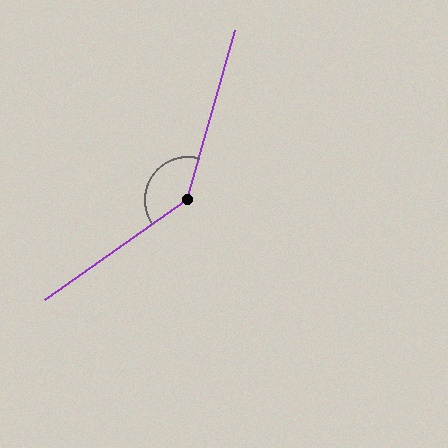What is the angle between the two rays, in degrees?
Approximately 141 degrees.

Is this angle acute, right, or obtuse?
It is obtuse.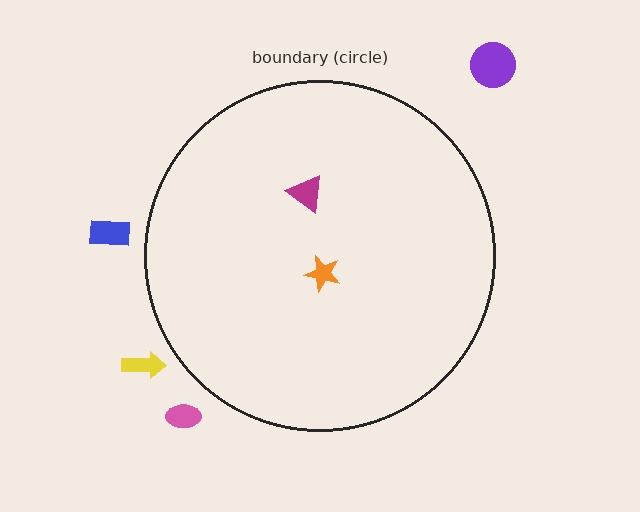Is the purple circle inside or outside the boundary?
Outside.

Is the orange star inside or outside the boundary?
Inside.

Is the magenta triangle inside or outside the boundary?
Inside.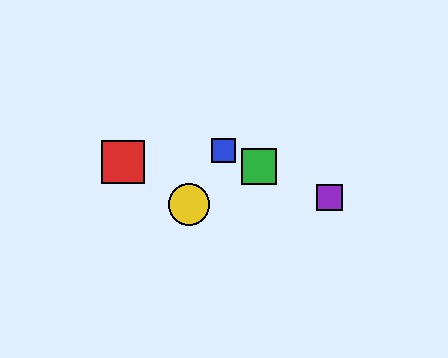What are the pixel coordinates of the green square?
The green square is at (259, 166).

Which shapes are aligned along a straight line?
The blue square, the green square, the purple square are aligned along a straight line.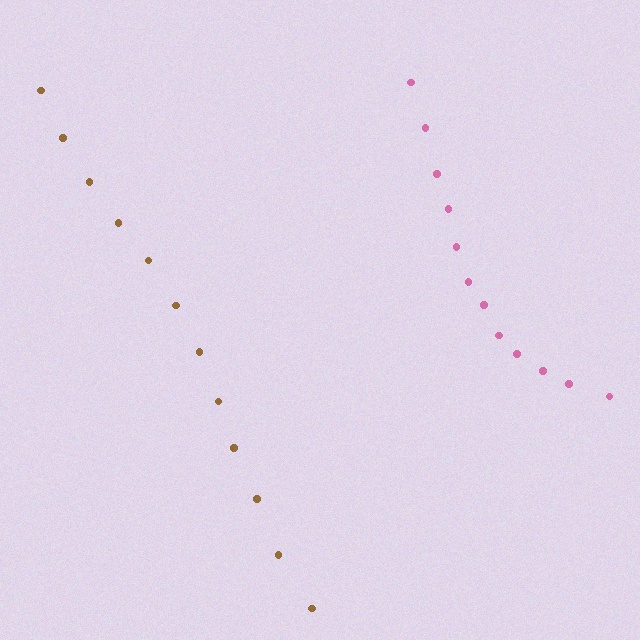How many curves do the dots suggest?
There are 2 distinct paths.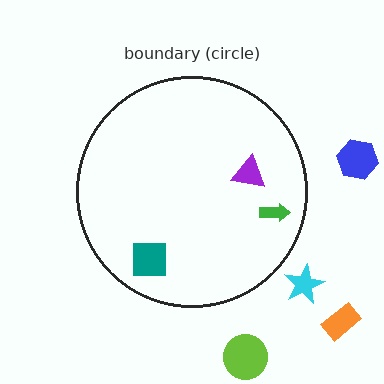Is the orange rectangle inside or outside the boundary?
Outside.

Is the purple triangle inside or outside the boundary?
Inside.